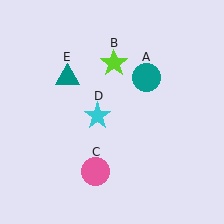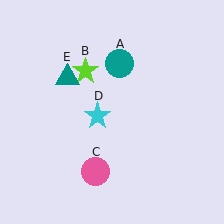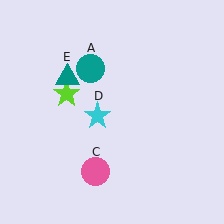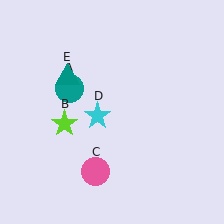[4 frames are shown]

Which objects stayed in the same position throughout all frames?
Pink circle (object C) and cyan star (object D) and teal triangle (object E) remained stationary.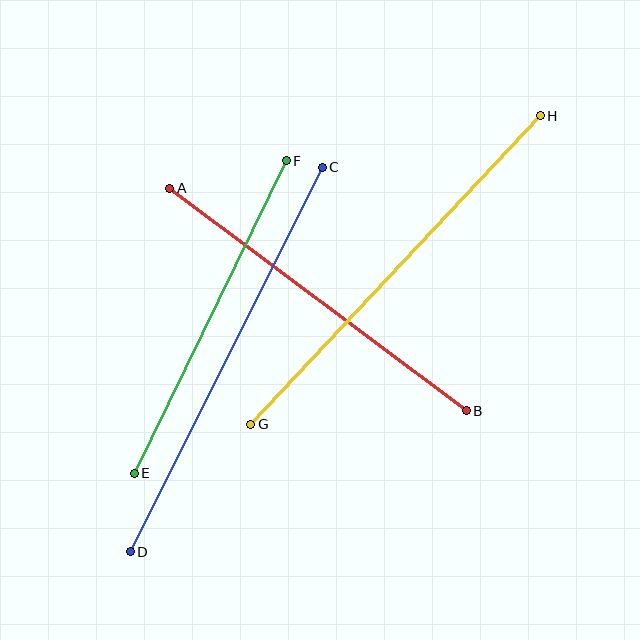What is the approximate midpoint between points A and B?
The midpoint is at approximately (318, 300) pixels.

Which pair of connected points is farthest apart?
Points C and D are farthest apart.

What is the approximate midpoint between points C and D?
The midpoint is at approximately (226, 360) pixels.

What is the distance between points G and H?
The distance is approximately 423 pixels.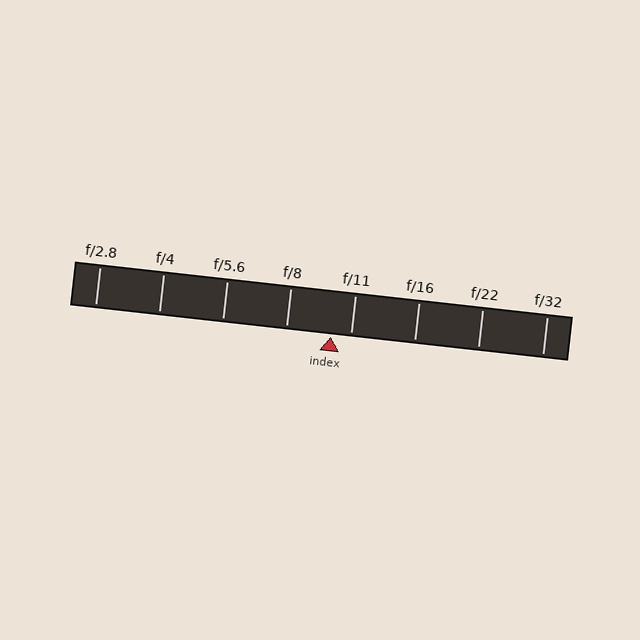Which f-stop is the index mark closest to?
The index mark is closest to f/11.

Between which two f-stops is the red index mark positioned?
The index mark is between f/8 and f/11.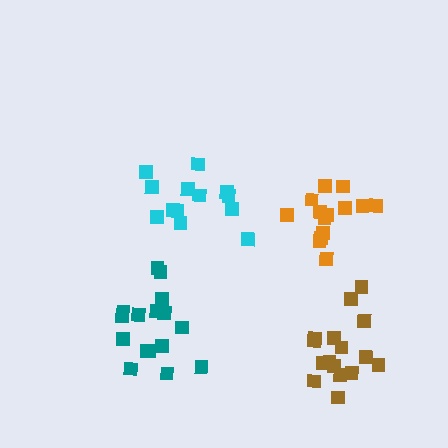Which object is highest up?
The cyan cluster is topmost.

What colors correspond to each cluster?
The clusters are colored: cyan, orange, brown, teal.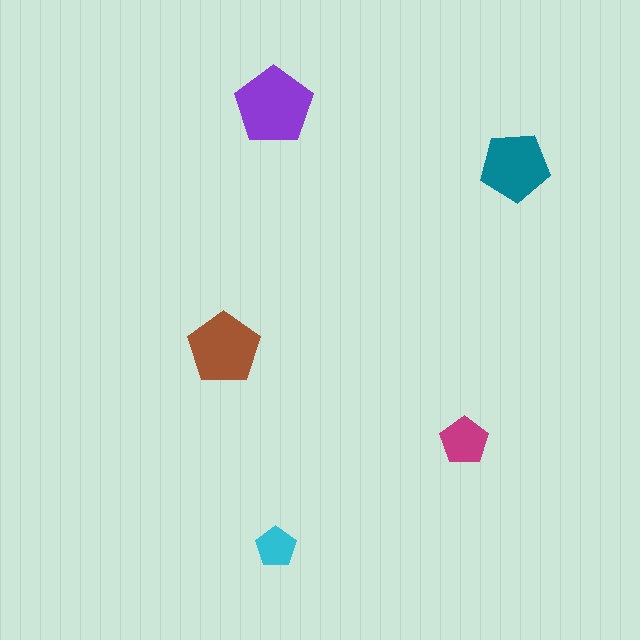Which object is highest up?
The purple pentagon is topmost.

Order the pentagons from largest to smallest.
the purple one, the brown one, the teal one, the magenta one, the cyan one.